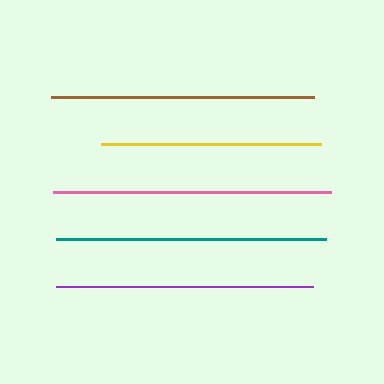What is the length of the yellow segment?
The yellow segment is approximately 220 pixels long.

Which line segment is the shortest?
The yellow line is the shortest at approximately 220 pixels.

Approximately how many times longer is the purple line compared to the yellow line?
The purple line is approximately 1.2 times the length of the yellow line.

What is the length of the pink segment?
The pink segment is approximately 278 pixels long.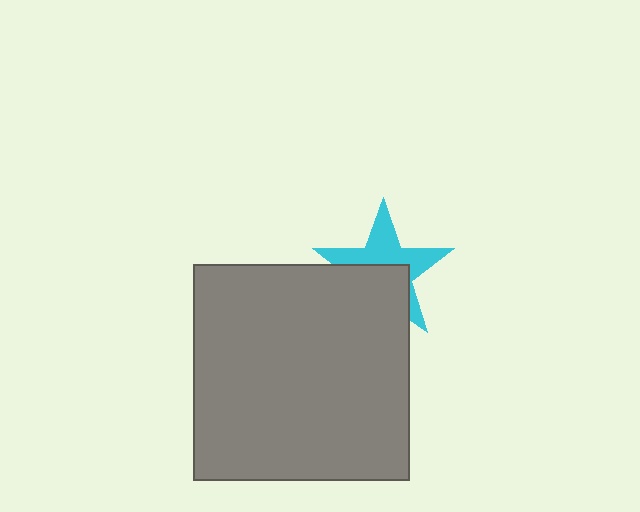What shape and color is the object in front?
The object in front is a gray square.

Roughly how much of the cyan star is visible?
About half of it is visible (roughly 53%).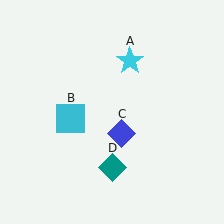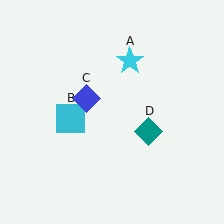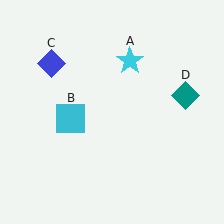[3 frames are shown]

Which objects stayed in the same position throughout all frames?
Cyan star (object A) and cyan square (object B) remained stationary.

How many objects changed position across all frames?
2 objects changed position: blue diamond (object C), teal diamond (object D).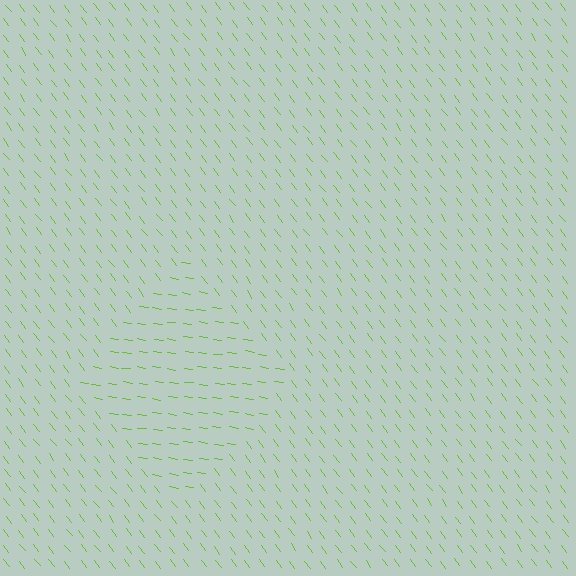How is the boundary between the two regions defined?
The boundary is defined purely by a change in line orientation (approximately 45 degrees difference). All lines are the same color and thickness.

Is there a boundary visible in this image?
Yes, there is a texture boundary formed by a change in line orientation.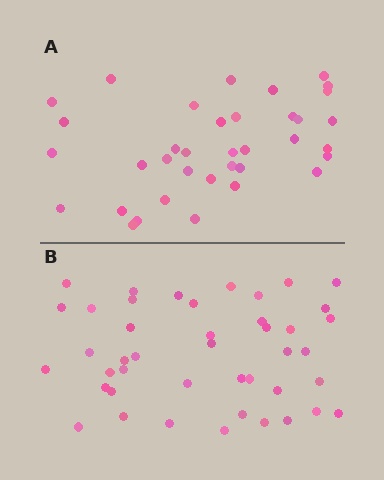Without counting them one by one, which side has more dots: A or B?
Region B (the bottom region) has more dots.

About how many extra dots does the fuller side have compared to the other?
Region B has roughly 8 or so more dots than region A.